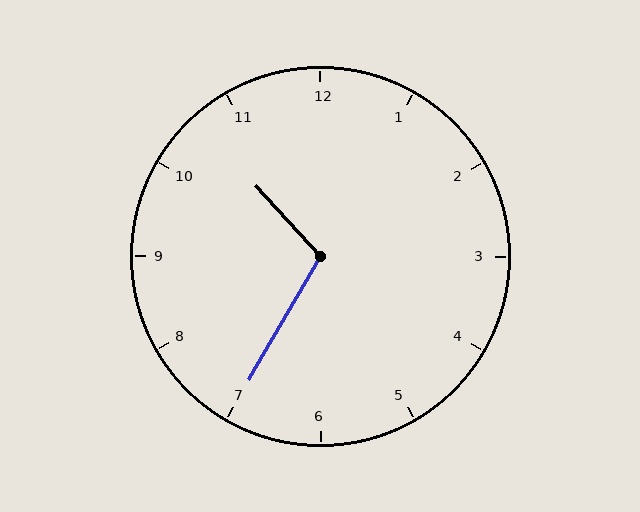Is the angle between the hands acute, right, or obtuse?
It is obtuse.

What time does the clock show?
10:35.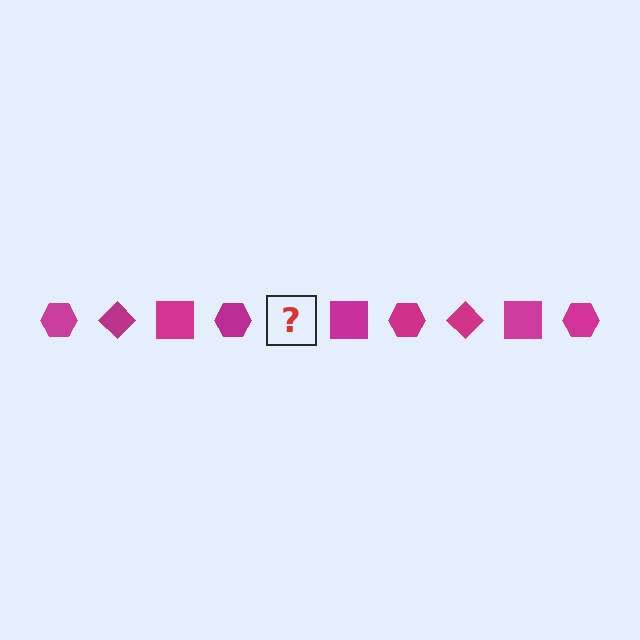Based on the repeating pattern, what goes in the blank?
The blank should be a magenta diamond.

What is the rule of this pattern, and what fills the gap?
The rule is that the pattern cycles through hexagon, diamond, square shapes in magenta. The gap should be filled with a magenta diamond.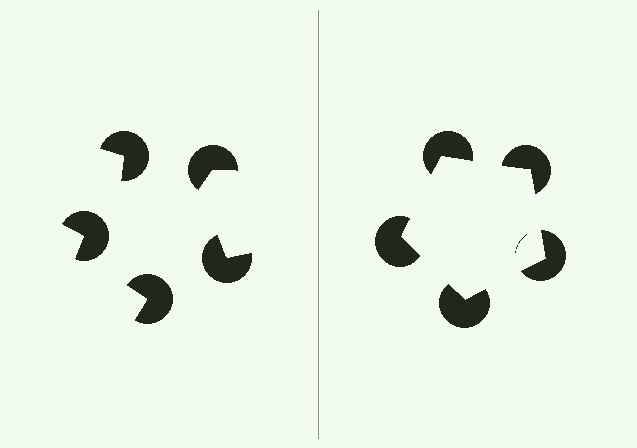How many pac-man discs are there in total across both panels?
10 — 5 on each side.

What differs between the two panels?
The pac-man discs are positioned identically on both sides; only the wedge orientations differ. On the right they align to a pentagon; on the left they are misaligned.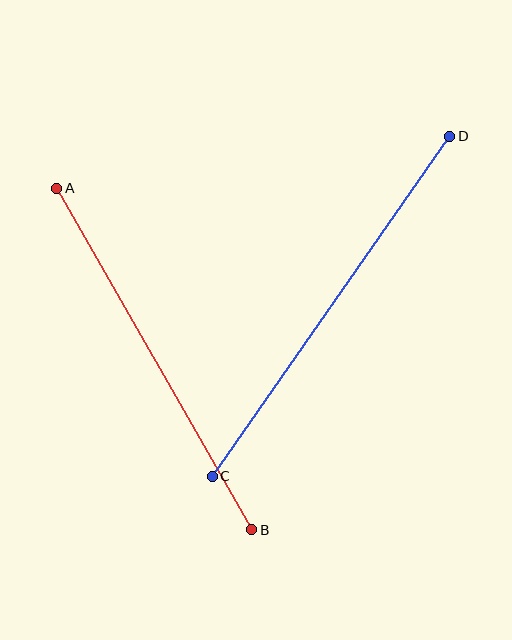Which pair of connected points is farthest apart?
Points C and D are farthest apart.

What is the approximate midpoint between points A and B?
The midpoint is at approximately (154, 359) pixels.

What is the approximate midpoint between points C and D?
The midpoint is at approximately (331, 306) pixels.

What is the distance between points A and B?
The distance is approximately 393 pixels.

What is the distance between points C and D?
The distance is approximately 415 pixels.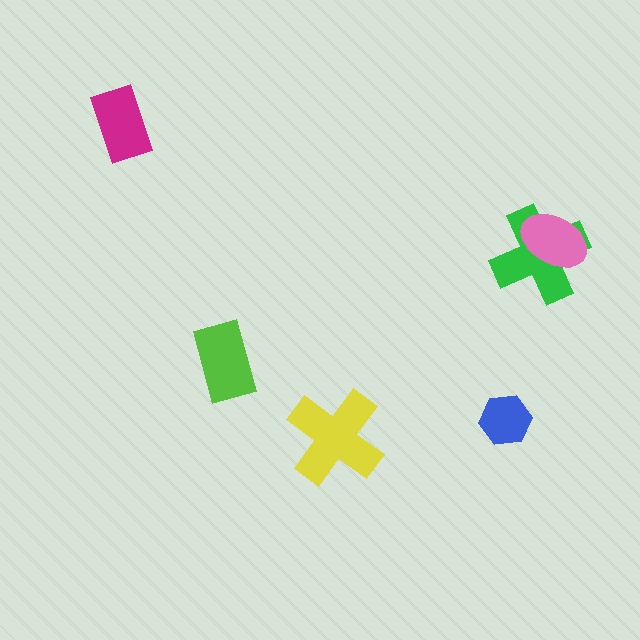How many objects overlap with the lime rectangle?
0 objects overlap with the lime rectangle.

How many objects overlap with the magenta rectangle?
0 objects overlap with the magenta rectangle.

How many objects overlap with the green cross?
1 object overlaps with the green cross.